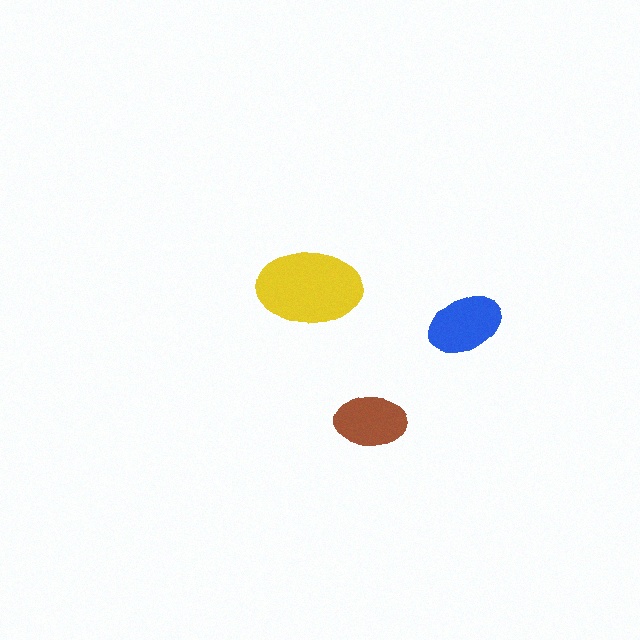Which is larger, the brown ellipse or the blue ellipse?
The blue one.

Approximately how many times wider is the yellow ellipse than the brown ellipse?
About 1.5 times wider.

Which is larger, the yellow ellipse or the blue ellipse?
The yellow one.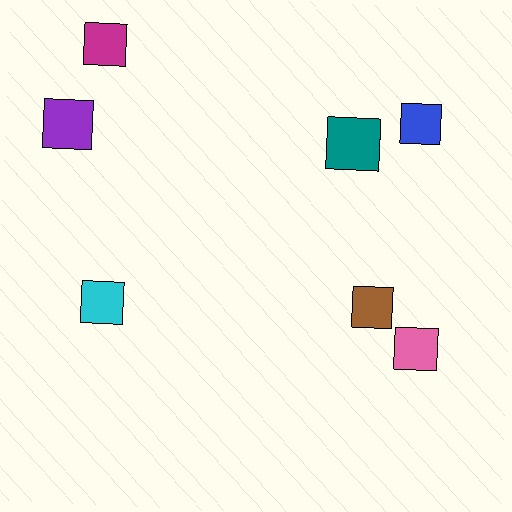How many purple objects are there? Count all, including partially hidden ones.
There is 1 purple object.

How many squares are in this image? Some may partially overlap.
There are 7 squares.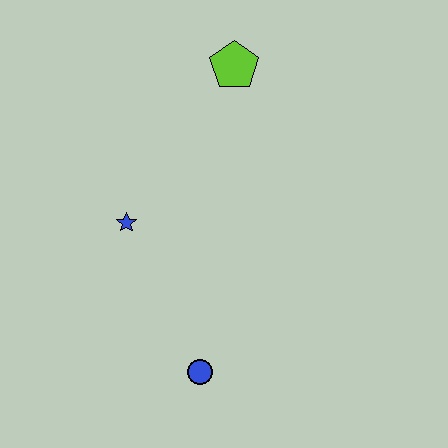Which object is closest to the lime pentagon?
The blue star is closest to the lime pentagon.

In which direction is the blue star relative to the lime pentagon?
The blue star is below the lime pentagon.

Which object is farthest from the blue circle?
The lime pentagon is farthest from the blue circle.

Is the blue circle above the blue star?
No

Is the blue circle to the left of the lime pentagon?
Yes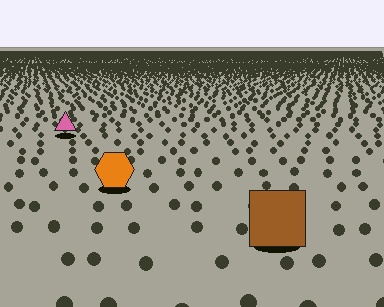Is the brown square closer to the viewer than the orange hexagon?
Yes. The brown square is closer — you can tell from the texture gradient: the ground texture is coarser near it.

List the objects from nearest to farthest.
From nearest to farthest: the brown square, the orange hexagon, the pink triangle.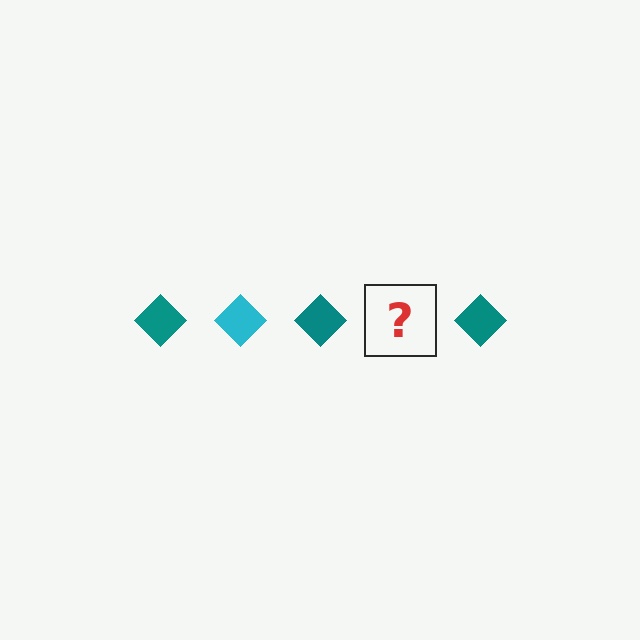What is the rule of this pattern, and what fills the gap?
The rule is that the pattern cycles through teal, cyan diamonds. The gap should be filled with a cyan diamond.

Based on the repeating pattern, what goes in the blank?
The blank should be a cyan diamond.